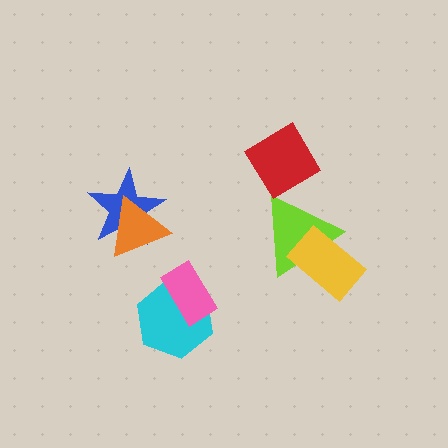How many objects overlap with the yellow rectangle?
1 object overlaps with the yellow rectangle.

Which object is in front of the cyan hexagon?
The pink rectangle is in front of the cyan hexagon.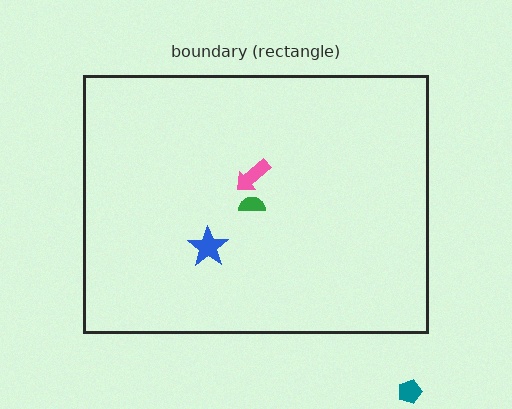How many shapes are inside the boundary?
3 inside, 1 outside.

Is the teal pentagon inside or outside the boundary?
Outside.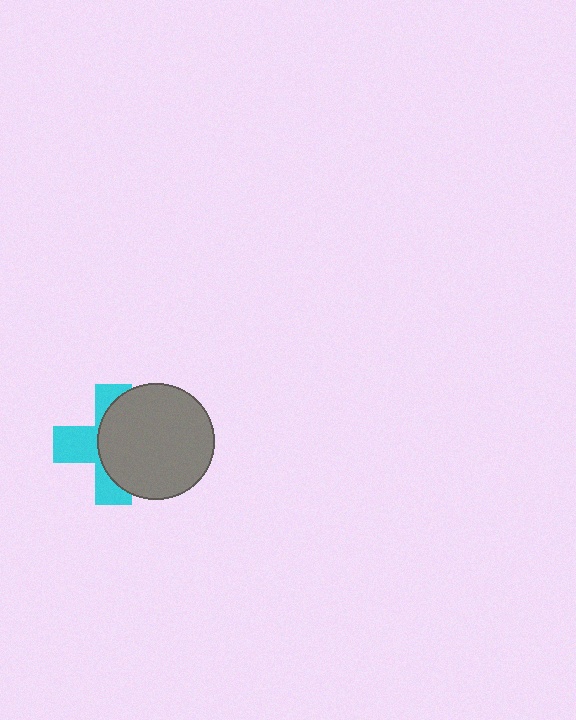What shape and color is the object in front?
The object in front is a gray circle.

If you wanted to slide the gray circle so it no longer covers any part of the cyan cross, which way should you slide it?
Slide it right — that is the most direct way to separate the two shapes.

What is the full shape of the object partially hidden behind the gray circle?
The partially hidden object is a cyan cross.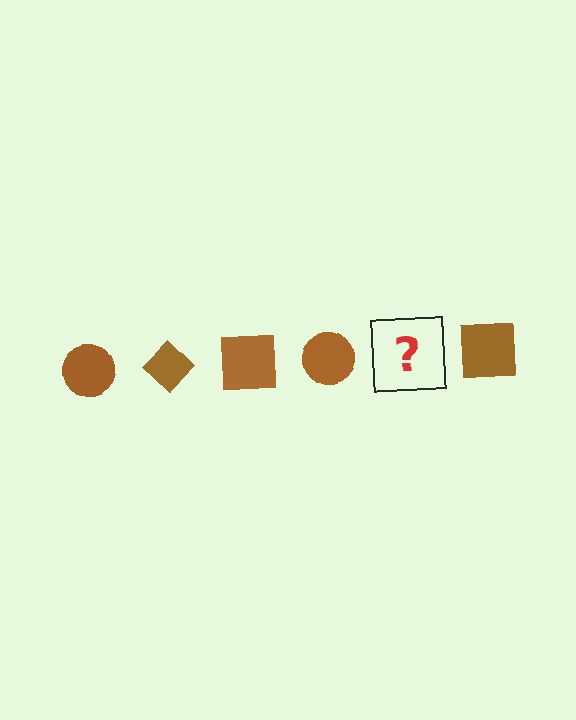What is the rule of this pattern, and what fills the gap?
The rule is that the pattern cycles through circle, diamond, square shapes in brown. The gap should be filled with a brown diamond.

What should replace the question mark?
The question mark should be replaced with a brown diamond.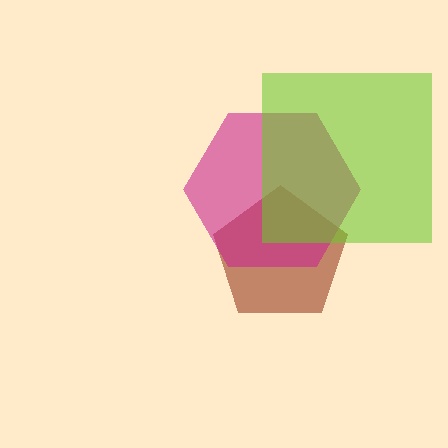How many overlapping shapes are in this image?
There are 3 overlapping shapes in the image.